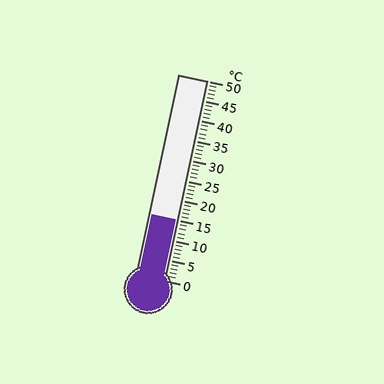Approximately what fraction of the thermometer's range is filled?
The thermometer is filled to approximately 30% of its range.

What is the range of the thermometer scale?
The thermometer scale ranges from 0°C to 50°C.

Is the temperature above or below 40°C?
The temperature is below 40°C.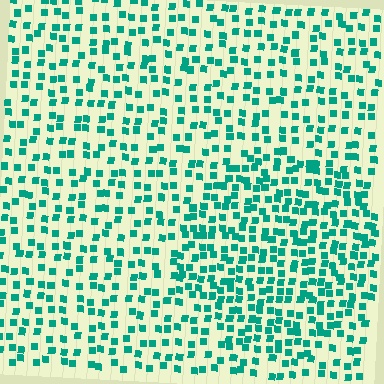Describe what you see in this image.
The image contains small teal elements arranged at two different densities. A circle-shaped region is visible where the elements are more densely packed than the surrounding area.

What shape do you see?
I see a circle.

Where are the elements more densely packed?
The elements are more densely packed inside the circle boundary.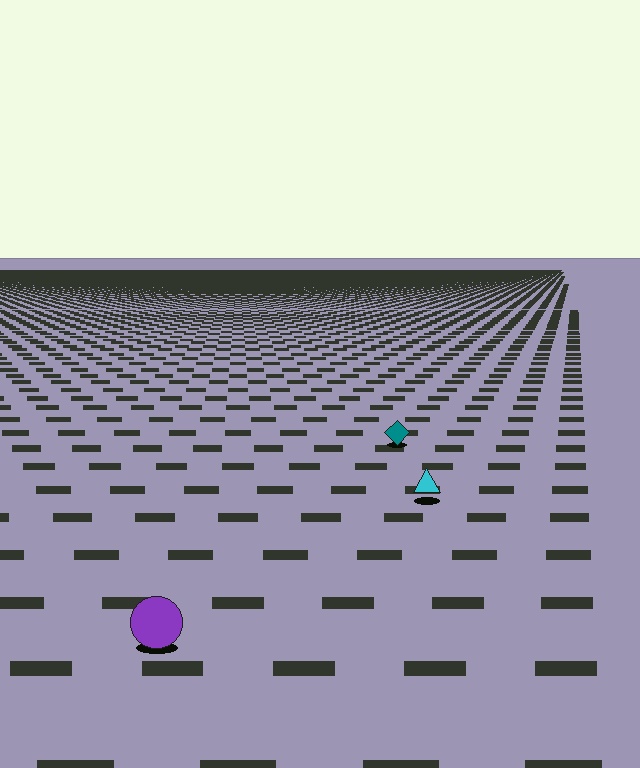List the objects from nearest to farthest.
From nearest to farthest: the purple circle, the cyan triangle, the teal diamond.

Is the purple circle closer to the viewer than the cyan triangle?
Yes. The purple circle is closer — you can tell from the texture gradient: the ground texture is coarser near it.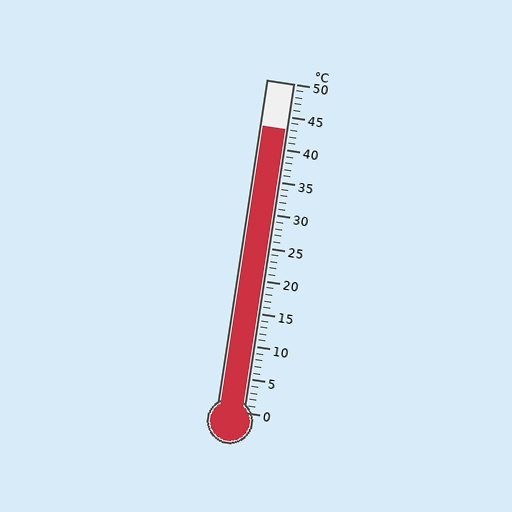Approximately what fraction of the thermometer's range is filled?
The thermometer is filled to approximately 85% of its range.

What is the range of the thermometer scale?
The thermometer scale ranges from 0°C to 50°C.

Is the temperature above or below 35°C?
The temperature is above 35°C.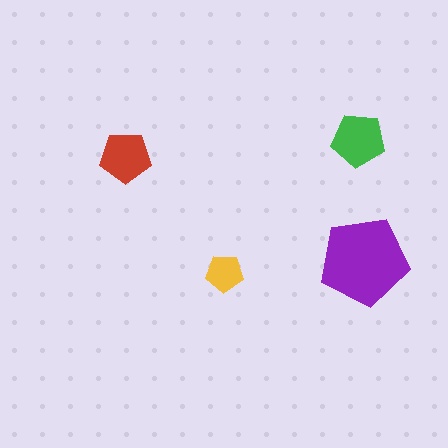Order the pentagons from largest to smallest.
the purple one, the green one, the red one, the yellow one.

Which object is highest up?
The green pentagon is topmost.